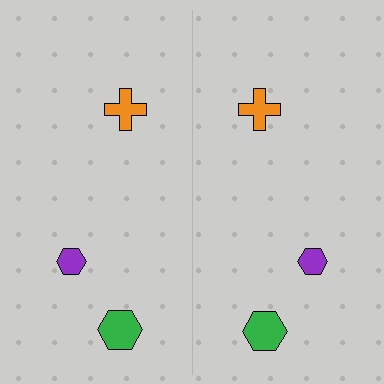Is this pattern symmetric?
Yes, this pattern has bilateral (reflection) symmetry.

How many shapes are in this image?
There are 6 shapes in this image.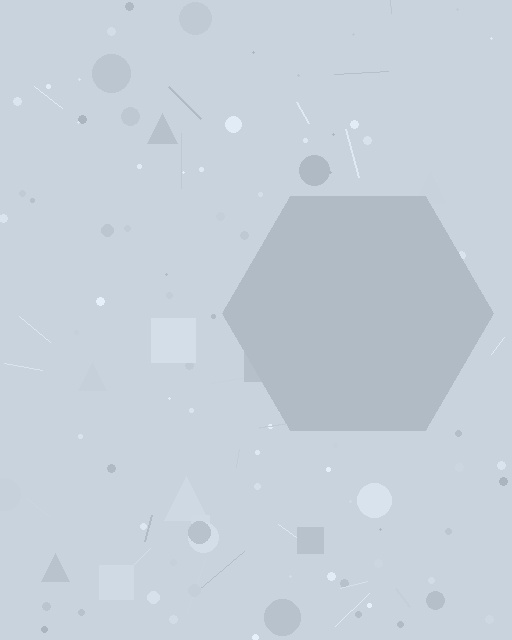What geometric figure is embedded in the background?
A hexagon is embedded in the background.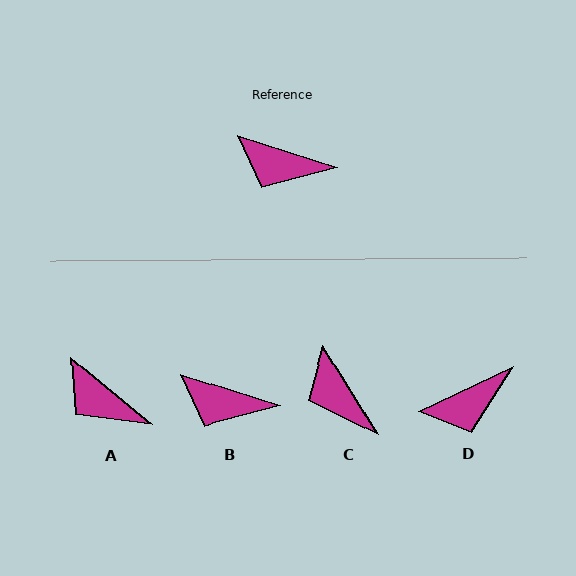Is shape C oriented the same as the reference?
No, it is off by about 41 degrees.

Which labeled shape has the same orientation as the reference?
B.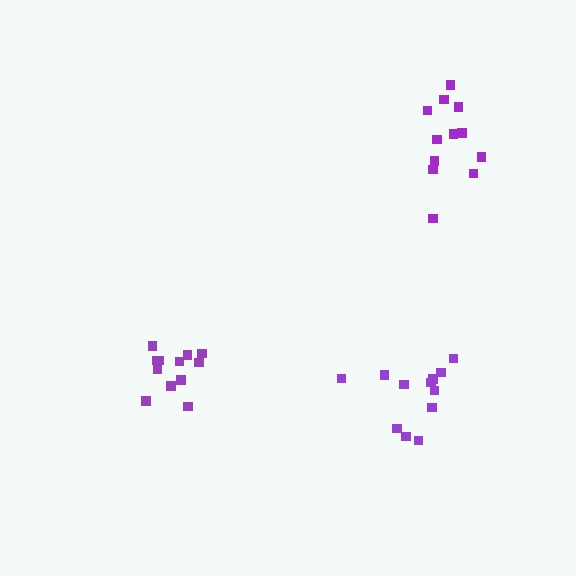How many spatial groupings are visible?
There are 3 spatial groupings.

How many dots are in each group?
Group 1: 12 dots, Group 2: 12 dots, Group 3: 12 dots (36 total).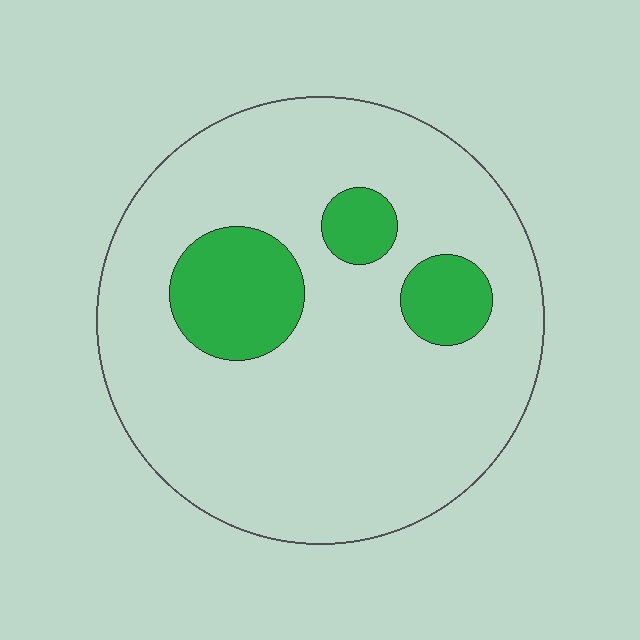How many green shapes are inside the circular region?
3.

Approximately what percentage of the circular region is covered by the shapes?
Approximately 15%.